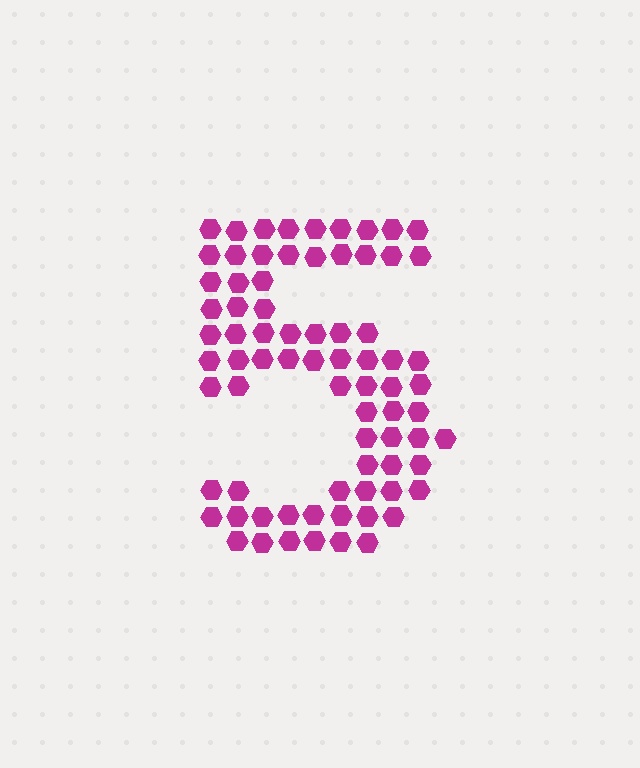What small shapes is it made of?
It is made of small hexagons.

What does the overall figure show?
The overall figure shows the digit 5.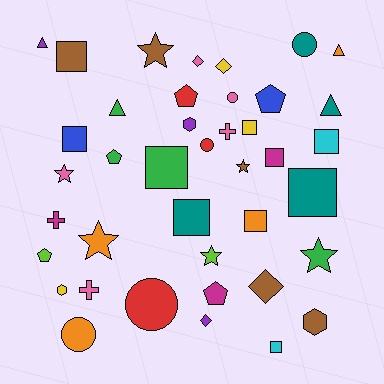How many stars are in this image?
There are 6 stars.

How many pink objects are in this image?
There are 5 pink objects.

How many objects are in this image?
There are 40 objects.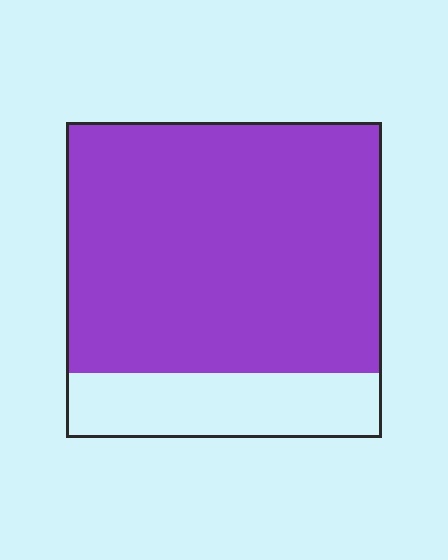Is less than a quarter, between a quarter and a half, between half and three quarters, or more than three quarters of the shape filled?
More than three quarters.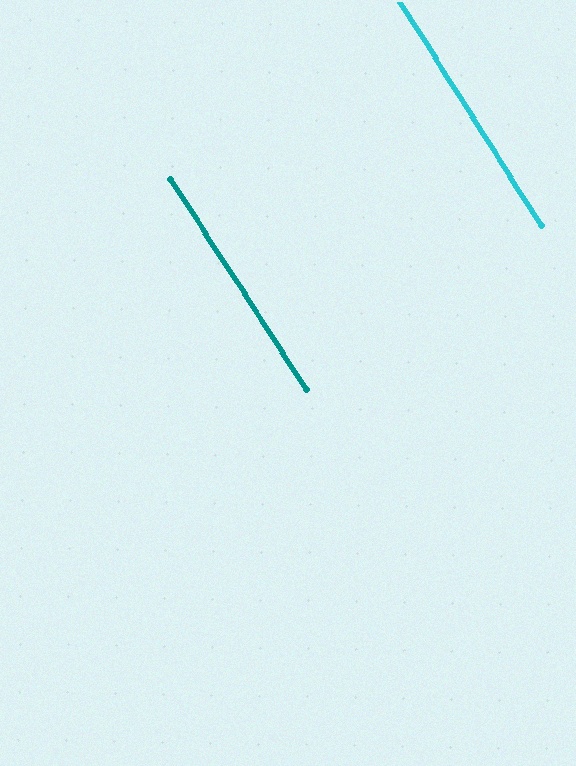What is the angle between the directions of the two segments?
Approximately 1 degree.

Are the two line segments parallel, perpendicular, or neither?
Parallel — their directions differ by only 0.7°.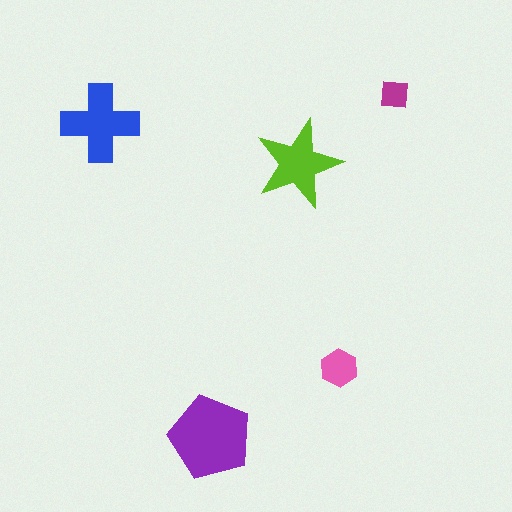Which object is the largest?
The purple pentagon.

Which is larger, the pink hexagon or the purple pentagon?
The purple pentagon.